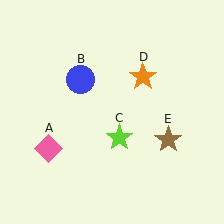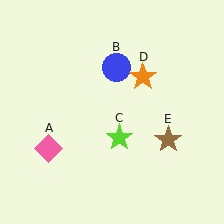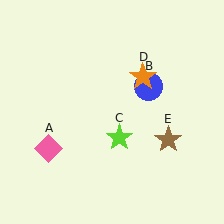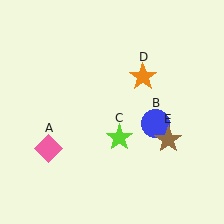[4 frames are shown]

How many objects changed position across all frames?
1 object changed position: blue circle (object B).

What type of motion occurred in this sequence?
The blue circle (object B) rotated clockwise around the center of the scene.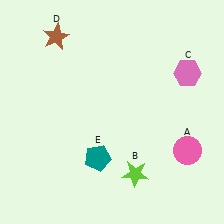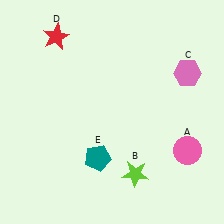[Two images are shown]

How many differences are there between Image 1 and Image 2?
There is 1 difference between the two images.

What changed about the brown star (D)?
In Image 1, D is brown. In Image 2, it changed to red.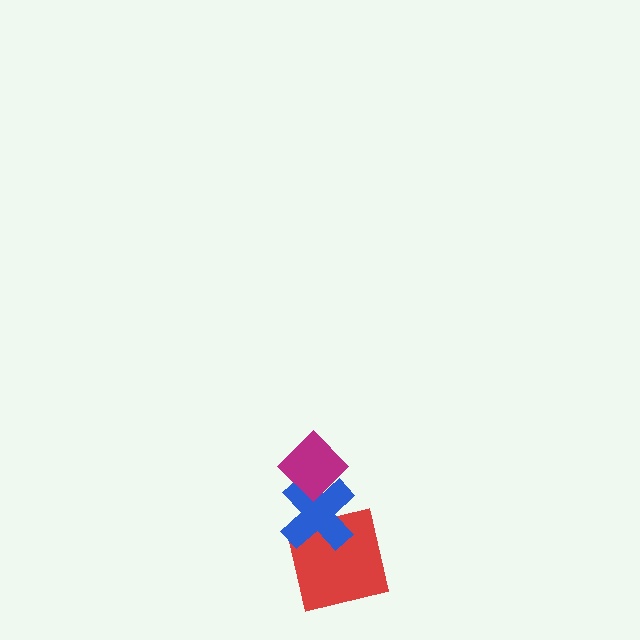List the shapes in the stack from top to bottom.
From top to bottom: the magenta diamond, the blue cross, the red square.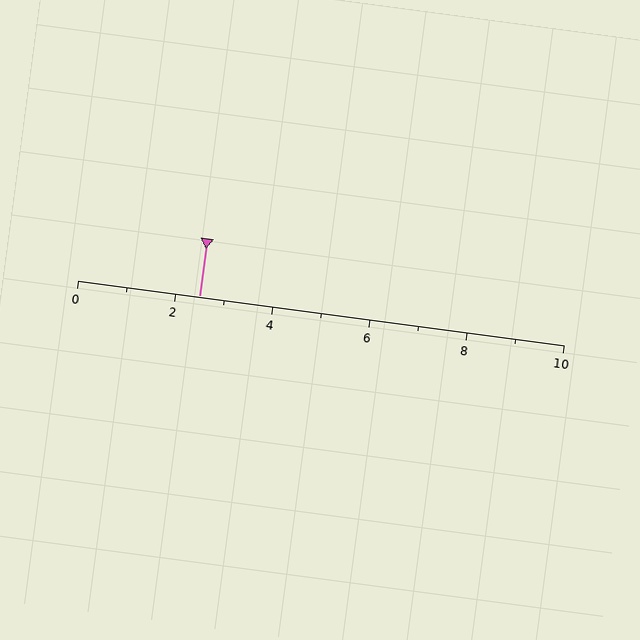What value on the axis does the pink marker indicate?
The marker indicates approximately 2.5.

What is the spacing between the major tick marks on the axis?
The major ticks are spaced 2 apart.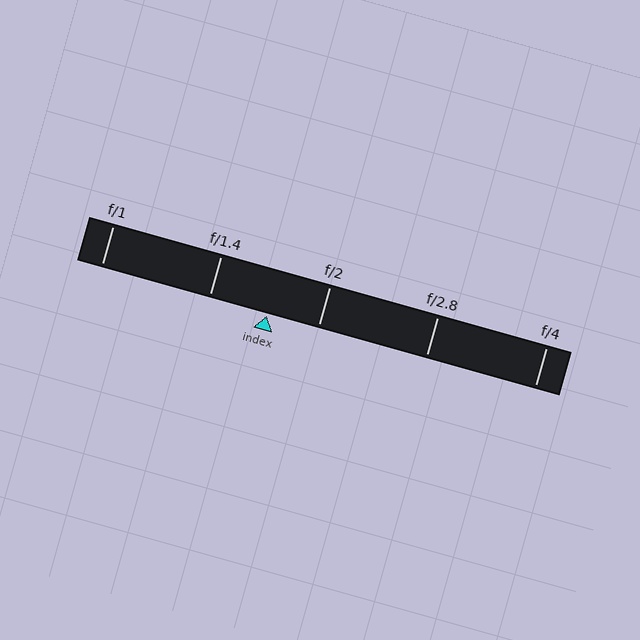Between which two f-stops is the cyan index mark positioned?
The index mark is between f/1.4 and f/2.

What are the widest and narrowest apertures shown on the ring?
The widest aperture shown is f/1 and the narrowest is f/4.